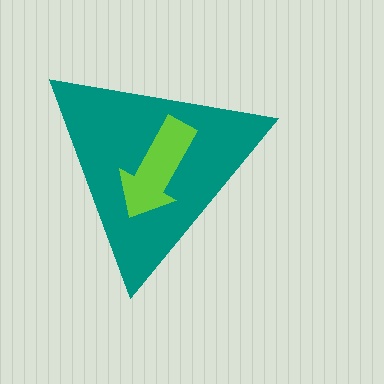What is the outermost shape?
The teal triangle.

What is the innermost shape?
The lime arrow.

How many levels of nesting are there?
2.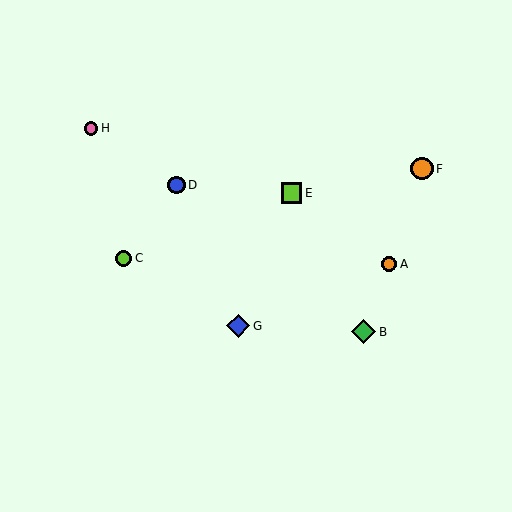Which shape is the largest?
The green diamond (labeled B) is the largest.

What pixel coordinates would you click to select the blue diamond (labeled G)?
Click at (238, 326) to select the blue diamond G.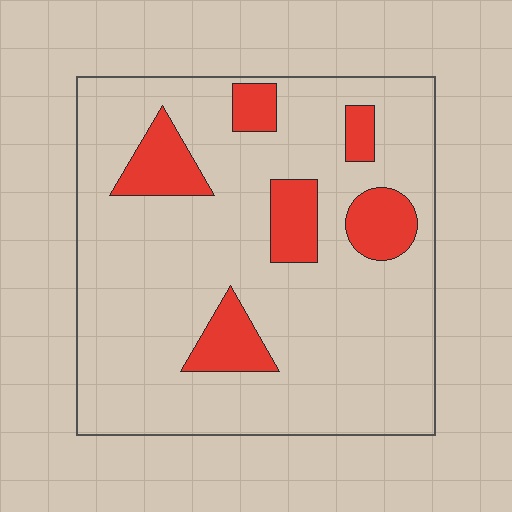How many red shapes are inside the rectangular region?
6.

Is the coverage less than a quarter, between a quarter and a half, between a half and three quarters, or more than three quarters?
Less than a quarter.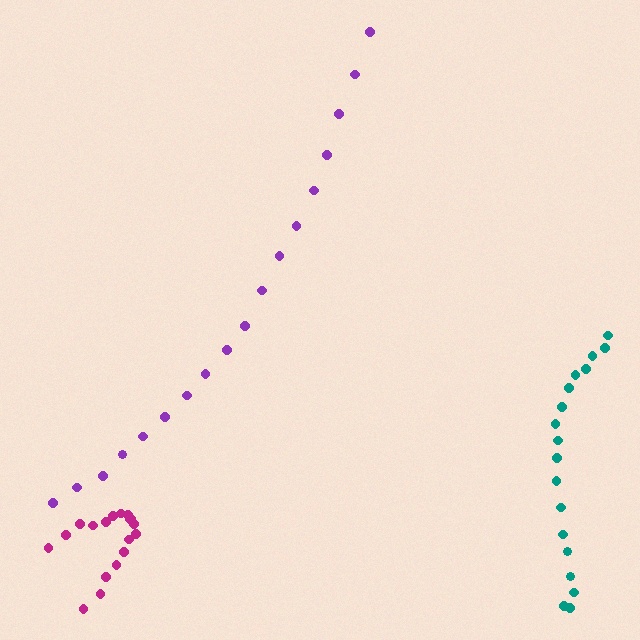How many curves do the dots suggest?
There are 3 distinct paths.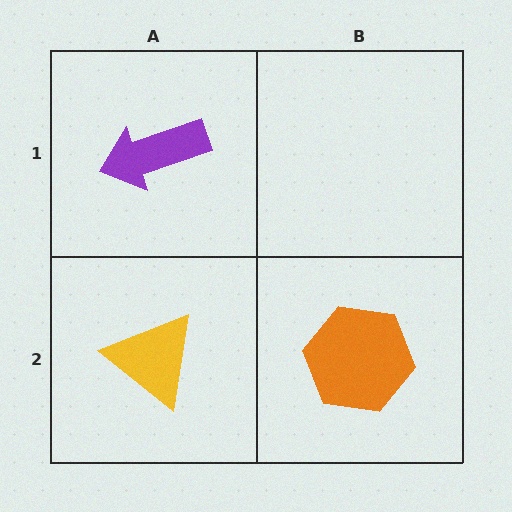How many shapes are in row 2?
2 shapes.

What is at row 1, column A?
A purple arrow.